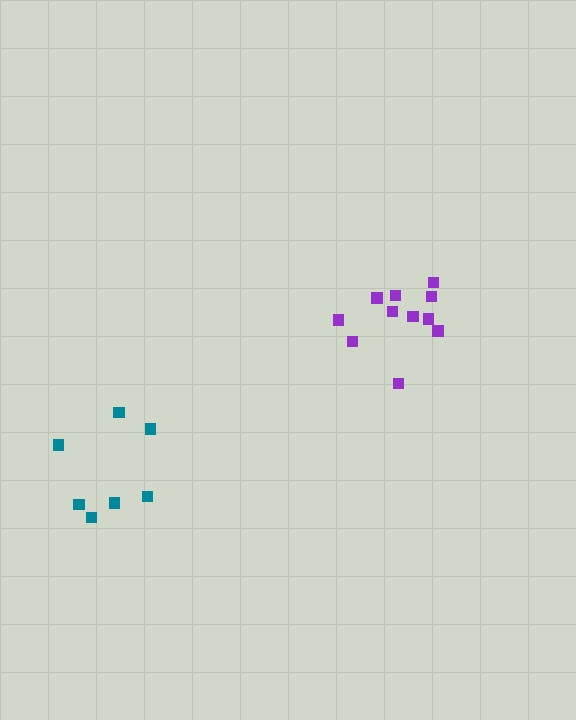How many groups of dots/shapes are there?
There are 2 groups.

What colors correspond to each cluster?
The clusters are colored: teal, purple.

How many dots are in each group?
Group 1: 7 dots, Group 2: 11 dots (18 total).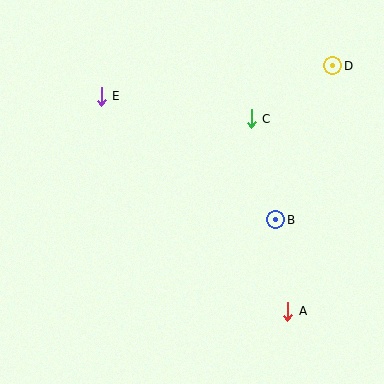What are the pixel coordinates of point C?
Point C is at (251, 119).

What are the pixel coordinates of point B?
Point B is at (276, 220).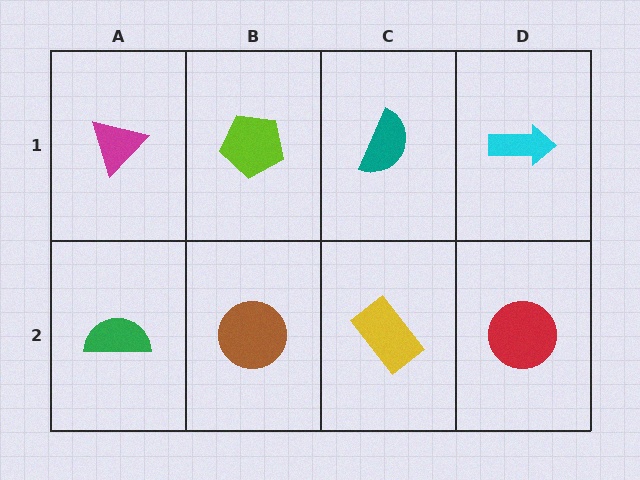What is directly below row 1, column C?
A yellow rectangle.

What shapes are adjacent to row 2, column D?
A cyan arrow (row 1, column D), a yellow rectangle (row 2, column C).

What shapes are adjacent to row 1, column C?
A yellow rectangle (row 2, column C), a lime pentagon (row 1, column B), a cyan arrow (row 1, column D).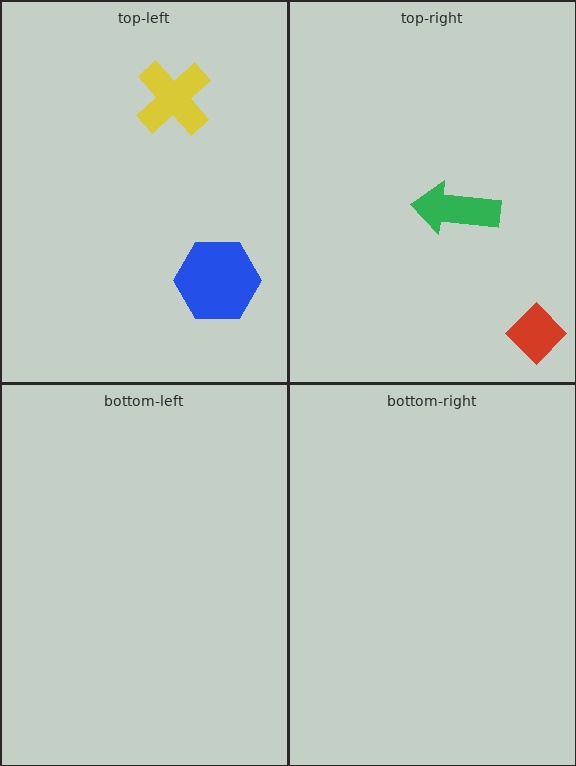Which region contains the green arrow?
The top-right region.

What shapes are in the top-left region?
The yellow cross, the blue hexagon.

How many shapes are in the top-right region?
2.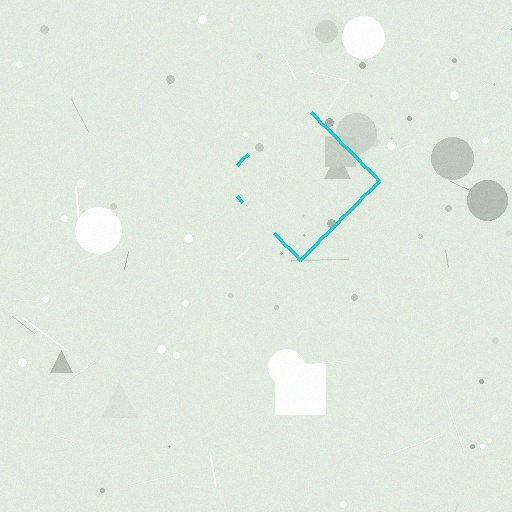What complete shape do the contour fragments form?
The contour fragments form a diamond.